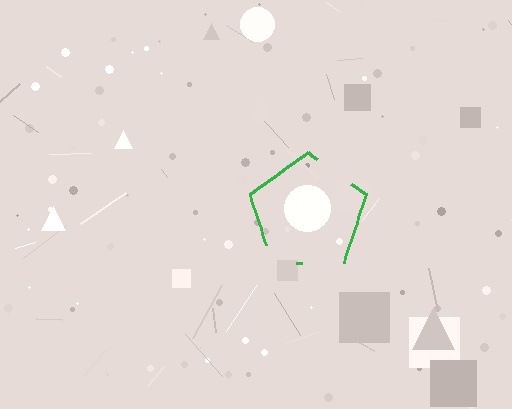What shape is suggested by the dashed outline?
The dashed outline suggests a pentagon.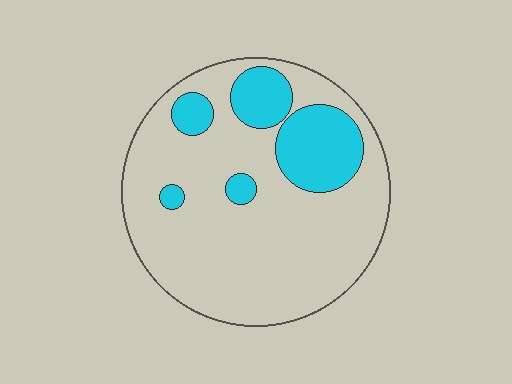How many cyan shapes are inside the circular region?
5.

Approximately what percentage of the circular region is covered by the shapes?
Approximately 20%.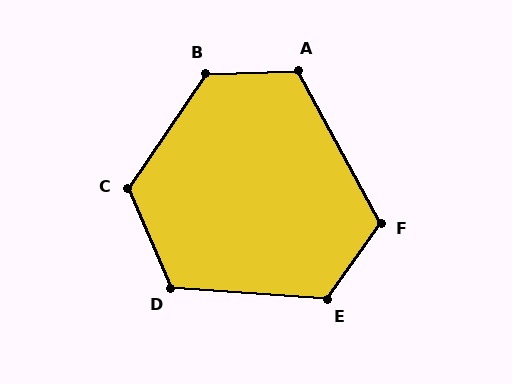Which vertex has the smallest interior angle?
A, at approximately 116 degrees.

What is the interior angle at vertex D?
Approximately 117 degrees (obtuse).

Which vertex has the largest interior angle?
B, at approximately 126 degrees.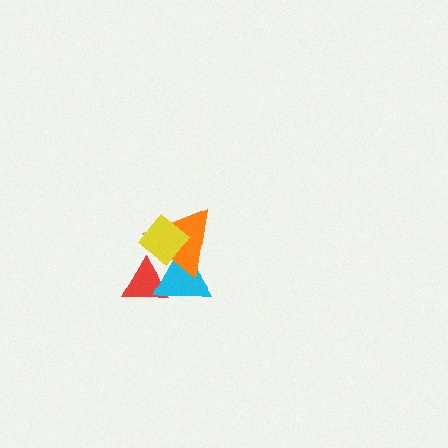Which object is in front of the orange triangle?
The yellow diamond is in front of the orange triangle.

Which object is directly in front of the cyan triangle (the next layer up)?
The orange triangle is directly in front of the cyan triangle.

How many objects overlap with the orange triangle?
3 objects overlap with the orange triangle.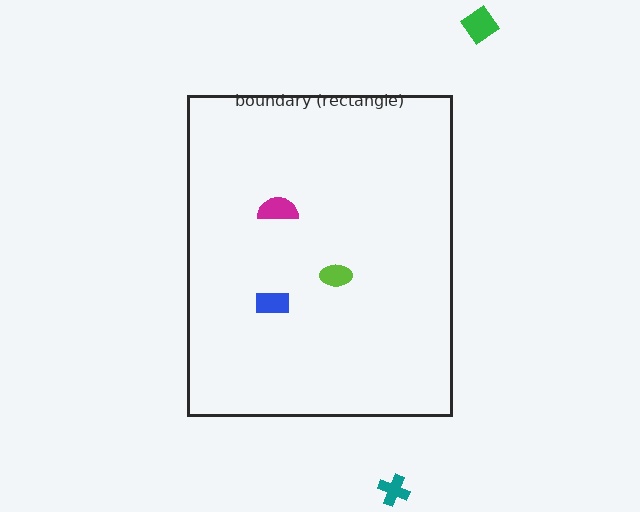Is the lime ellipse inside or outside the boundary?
Inside.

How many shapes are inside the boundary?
3 inside, 2 outside.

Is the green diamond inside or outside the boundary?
Outside.